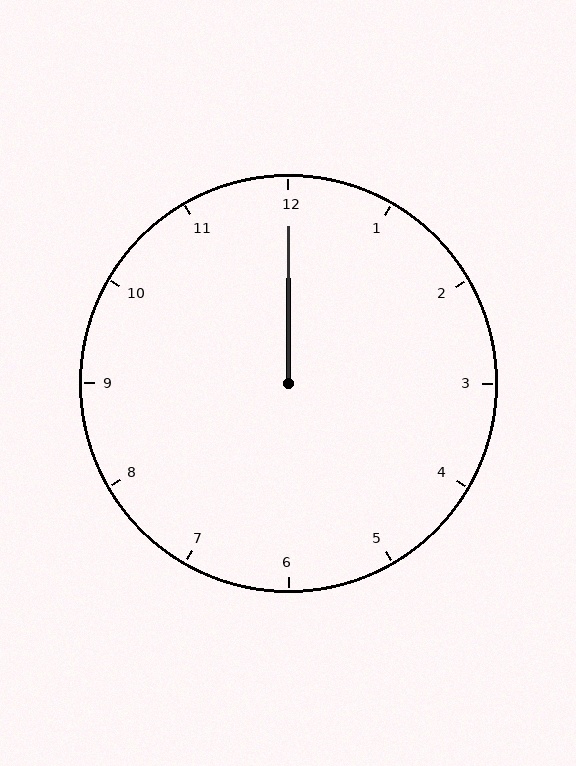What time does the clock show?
12:00.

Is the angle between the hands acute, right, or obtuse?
It is acute.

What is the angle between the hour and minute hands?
Approximately 0 degrees.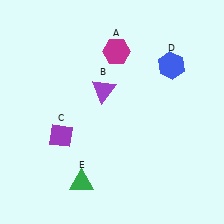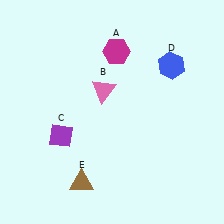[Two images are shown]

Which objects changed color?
B changed from purple to pink. E changed from green to brown.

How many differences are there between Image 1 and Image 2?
There are 2 differences between the two images.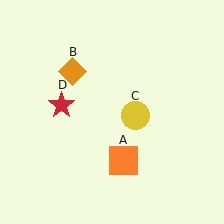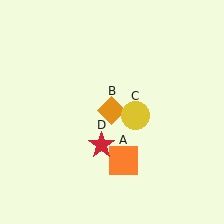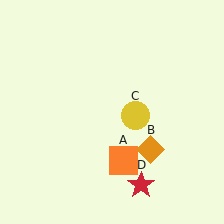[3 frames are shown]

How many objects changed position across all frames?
2 objects changed position: orange diamond (object B), red star (object D).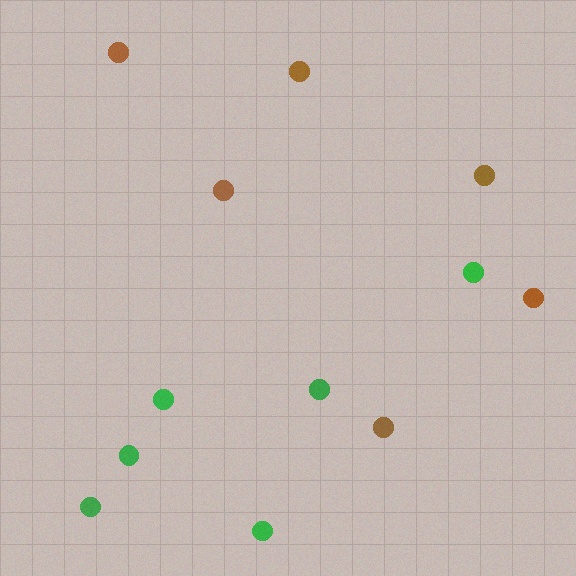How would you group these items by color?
There are 2 groups: one group of green circles (6) and one group of brown circles (6).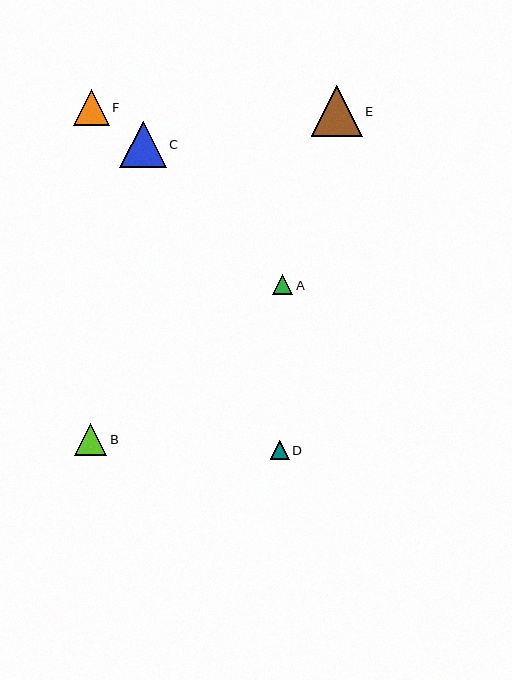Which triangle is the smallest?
Triangle D is the smallest with a size of approximately 19 pixels.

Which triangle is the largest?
Triangle E is the largest with a size of approximately 51 pixels.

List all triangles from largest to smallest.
From largest to smallest: E, C, F, B, A, D.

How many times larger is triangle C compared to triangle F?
Triangle C is approximately 1.3 times the size of triangle F.